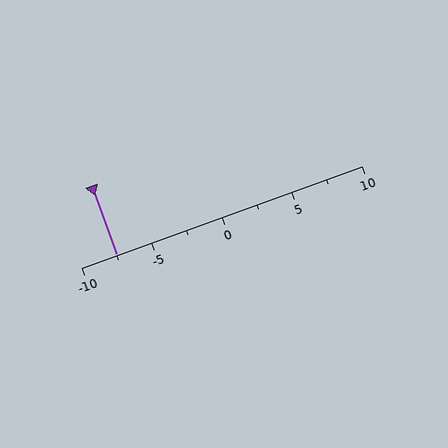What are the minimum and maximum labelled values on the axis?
The axis runs from -10 to 10.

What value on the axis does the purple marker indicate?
The marker indicates approximately -7.5.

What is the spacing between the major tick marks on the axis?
The major ticks are spaced 5 apart.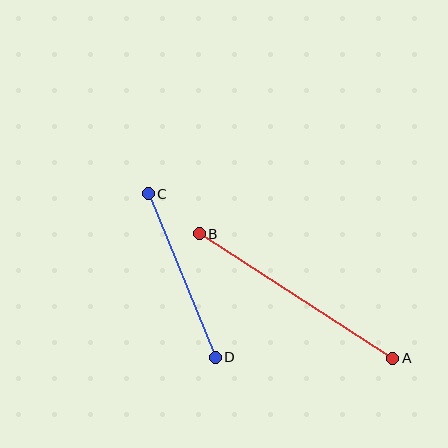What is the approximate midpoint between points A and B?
The midpoint is at approximately (296, 296) pixels.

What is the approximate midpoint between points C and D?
The midpoint is at approximately (182, 275) pixels.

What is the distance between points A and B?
The distance is approximately 230 pixels.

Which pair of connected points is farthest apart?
Points A and B are farthest apart.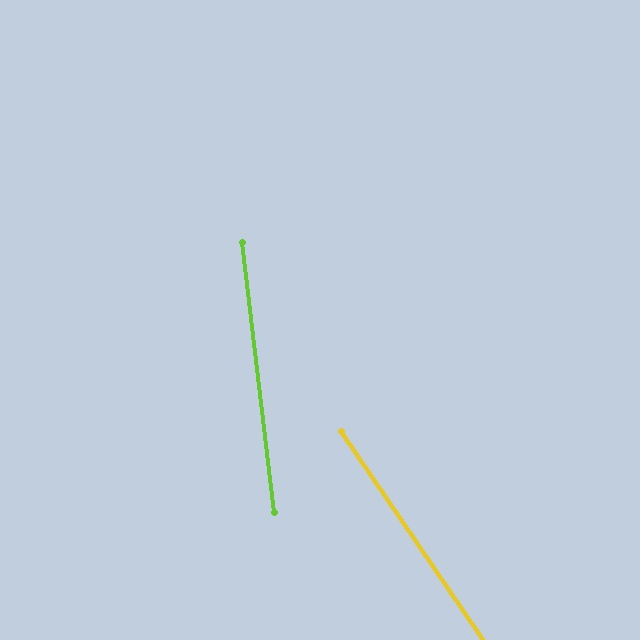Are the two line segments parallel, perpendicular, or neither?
Neither parallel nor perpendicular — they differ by about 28°.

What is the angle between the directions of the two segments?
Approximately 28 degrees.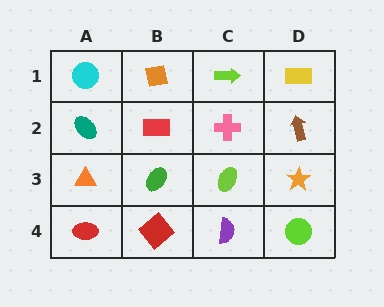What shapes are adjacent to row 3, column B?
A red rectangle (row 2, column B), a red diamond (row 4, column B), an orange triangle (row 3, column A), a lime ellipse (row 3, column C).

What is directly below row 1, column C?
A pink cross.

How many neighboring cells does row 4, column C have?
3.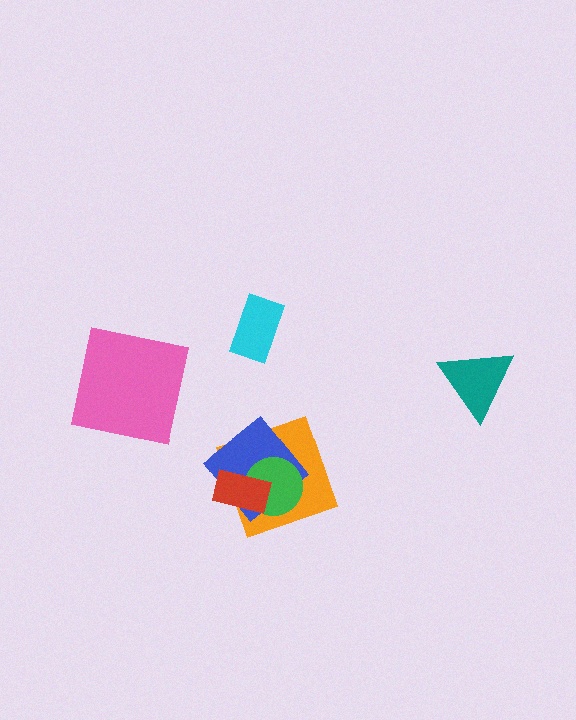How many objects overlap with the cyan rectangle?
0 objects overlap with the cyan rectangle.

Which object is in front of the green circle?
The red rectangle is in front of the green circle.